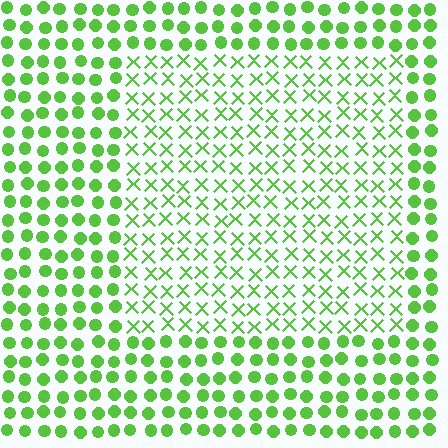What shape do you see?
I see a rectangle.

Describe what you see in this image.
The image is filled with small lime elements arranged in a uniform grid. A rectangle-shaped region contains X marks, while the surrounding area contains circles. The boundary is defined purely by the change in element shape.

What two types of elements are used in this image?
The image uses X marks inside the rectangle region and circles outside it.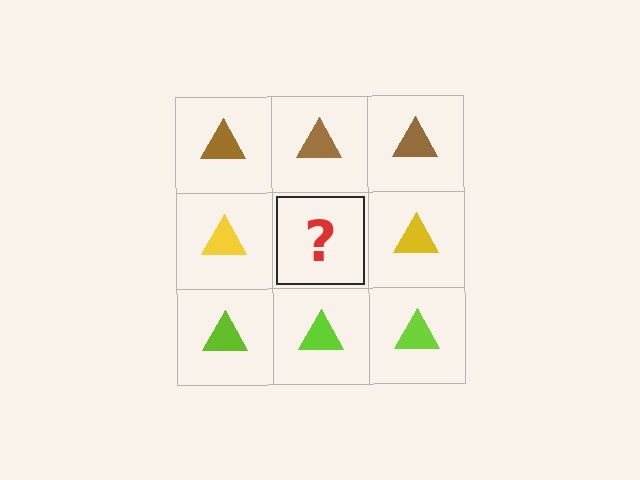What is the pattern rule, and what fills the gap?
The rule is that each row has a consistent color. The gap should be filled with a yellow triangle.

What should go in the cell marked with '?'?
The missing cell should contain a yellow triangle.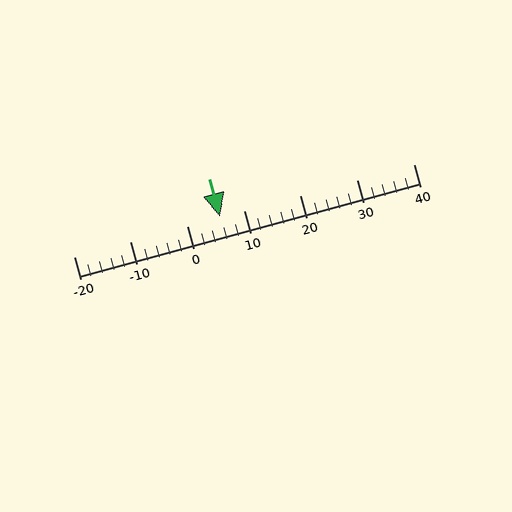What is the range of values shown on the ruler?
The ruler shows values from -20 to 40.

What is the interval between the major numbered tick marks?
The major tick marks are spaced 10 units apart.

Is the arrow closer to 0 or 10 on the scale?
The arrow is closer to 10.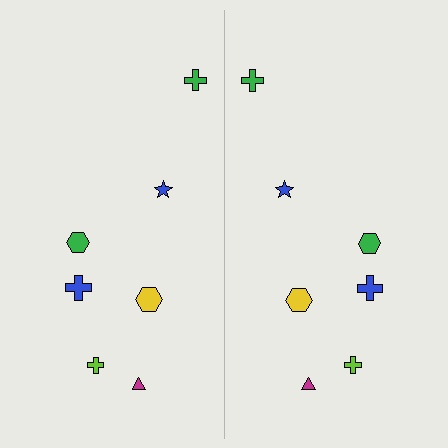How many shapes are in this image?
There are 14 shapes in this image.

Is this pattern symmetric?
Yes, this pattern has bilateral (reflection) symmetry.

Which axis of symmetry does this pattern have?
The pattern has a vertical axis of symmetry running through the center of the image.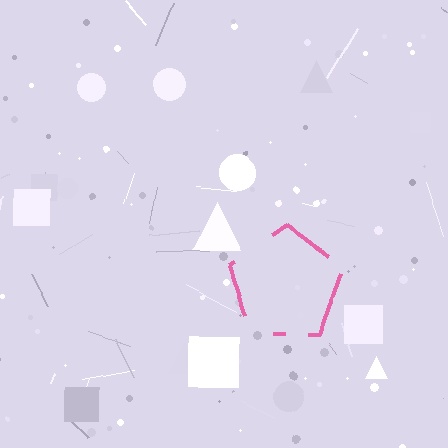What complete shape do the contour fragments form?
The contour fragments form a pentagon.